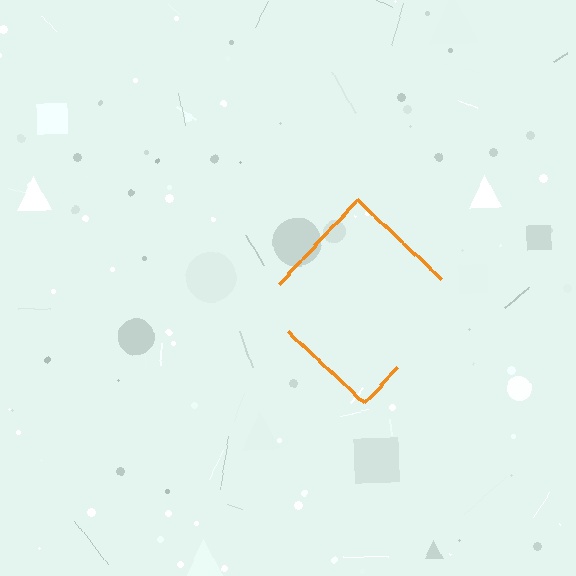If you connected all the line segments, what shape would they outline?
They would outline a diamond.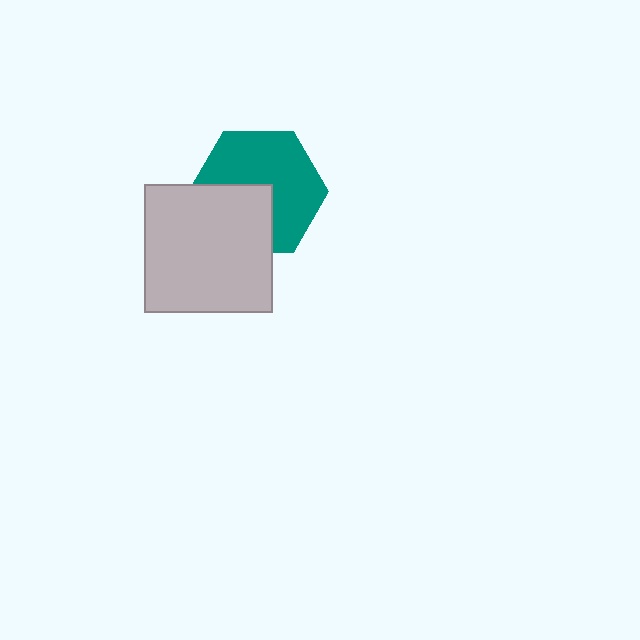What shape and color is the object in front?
The object in front is a light gray square.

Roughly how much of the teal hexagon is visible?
About half of it is visible (roughly 62%).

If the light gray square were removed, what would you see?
You would see the complete teal hexagon.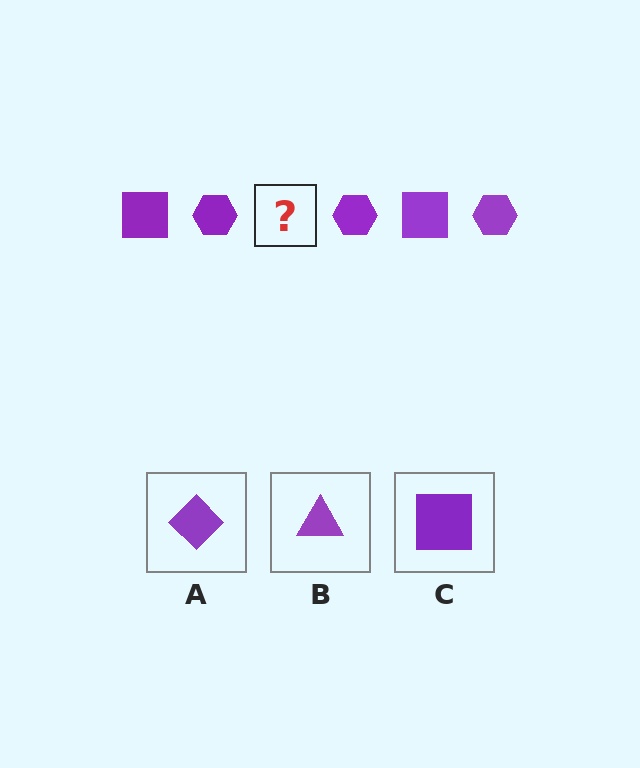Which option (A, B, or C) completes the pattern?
C.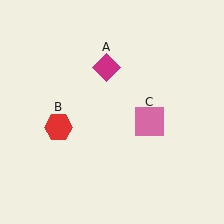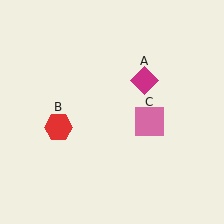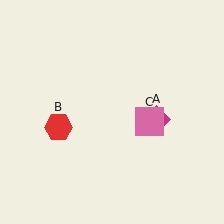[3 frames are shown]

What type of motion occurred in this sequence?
The magenta diamond (object A) rotated clockwise around the center of the scene.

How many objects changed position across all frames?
1 object changed position: magenta diamond (object A).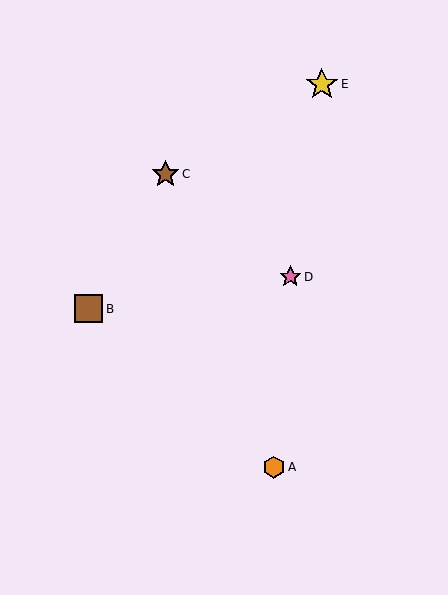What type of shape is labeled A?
Shape A is an orange hexagon.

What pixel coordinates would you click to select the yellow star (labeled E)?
Click at (322, 84) to select the yellow star E.